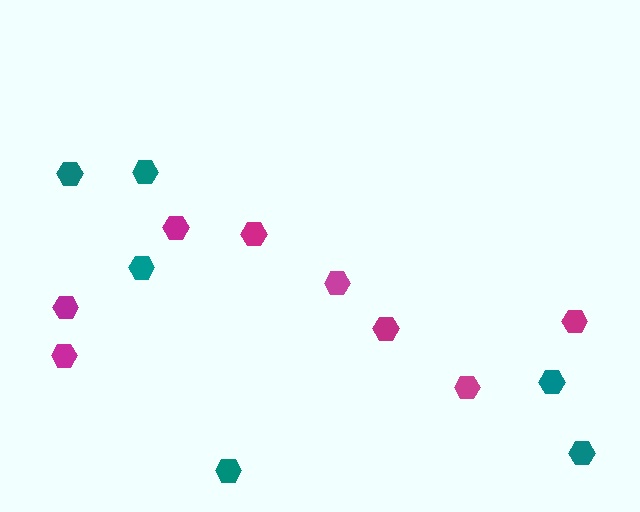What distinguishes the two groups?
There are 2 groups: one group of magenta hexagons (8) and one group of teal hexagons (6).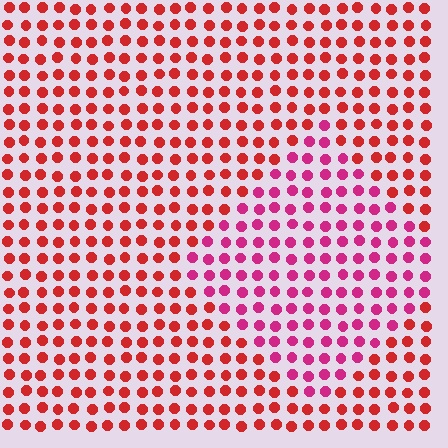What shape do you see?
I see a diamond.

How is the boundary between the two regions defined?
The boundary is defined purely by a slight shift in hue (about 33 degrees). Spacing, size, and orientation are identical on both sides.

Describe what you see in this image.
The image is filled with small red elements in a uniform arrangement. A diamond-shaped region is visible where the elements are tinted to a slightly different hue, forming a subtle color boundary.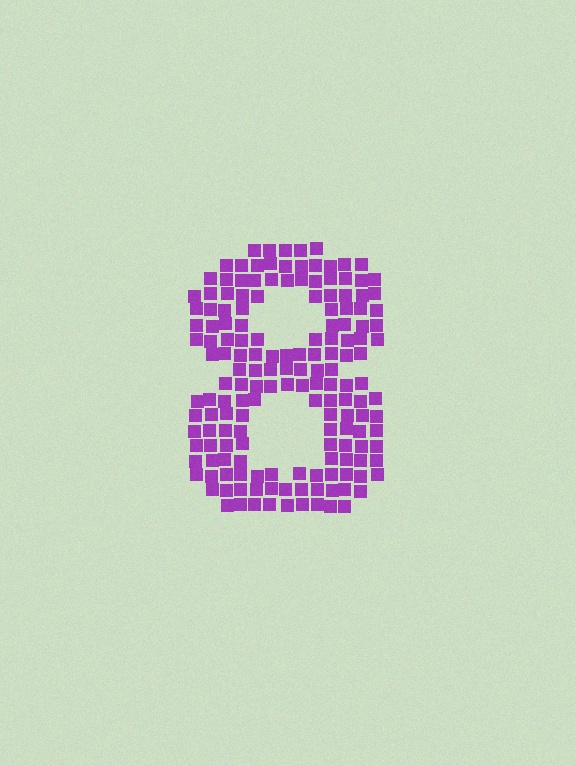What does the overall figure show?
The overall figure shows the digit 8.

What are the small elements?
The small elements are squares.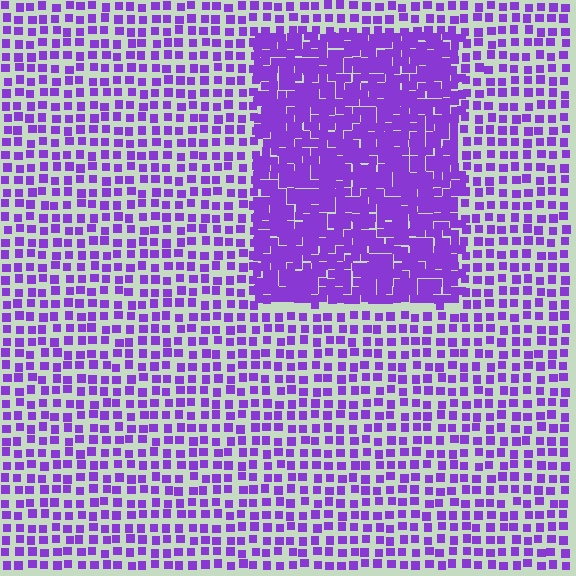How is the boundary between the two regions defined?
The boundary is defined by a change in element density (approximately 2.3x ratio). All elements are the same color, size, and shape.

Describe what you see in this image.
The image contains small purple elements arranged at two different densities. A rectangle-shaped region is visible where the elements are more densely packed than the surrounding area.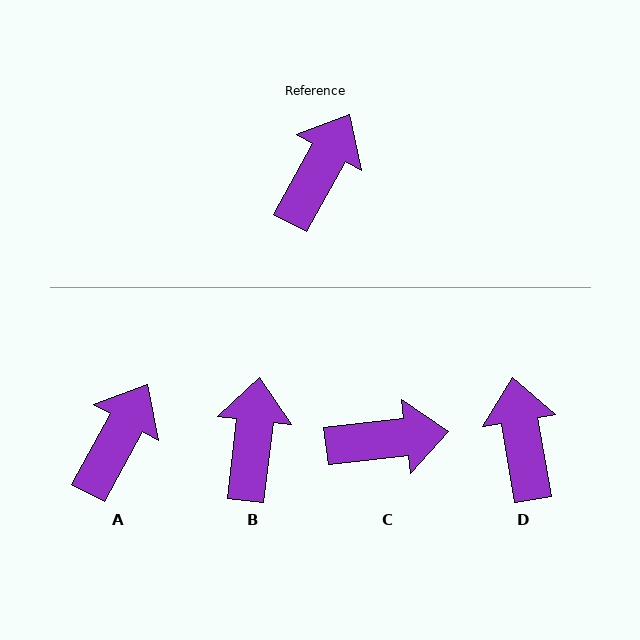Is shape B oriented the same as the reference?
No, it is off by about 22 degrees.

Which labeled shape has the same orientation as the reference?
A.